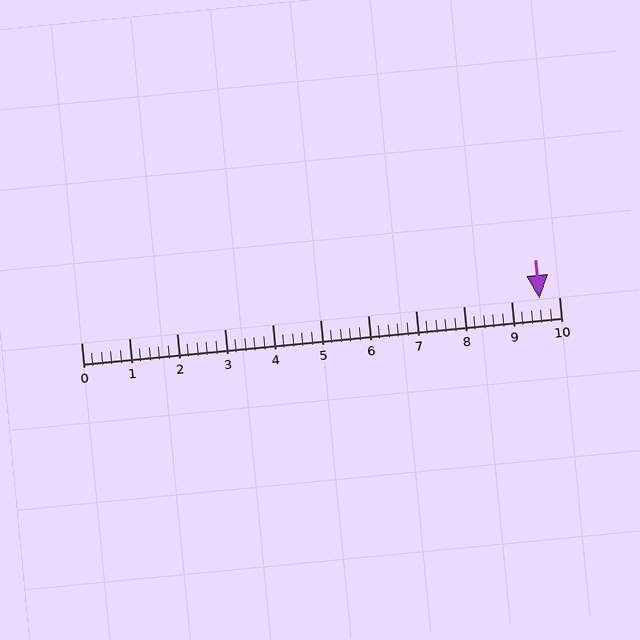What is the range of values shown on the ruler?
The ruler shows values from 0 to 10.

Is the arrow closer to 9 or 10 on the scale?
The arrow is closer to 10.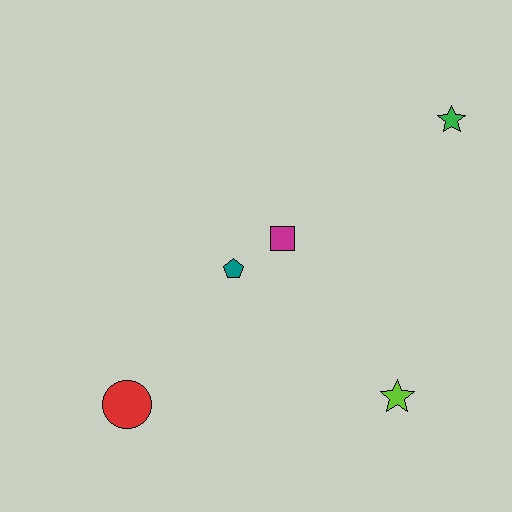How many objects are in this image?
There are 5 objects.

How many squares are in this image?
There is 1 square.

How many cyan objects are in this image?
There are no cyan objects.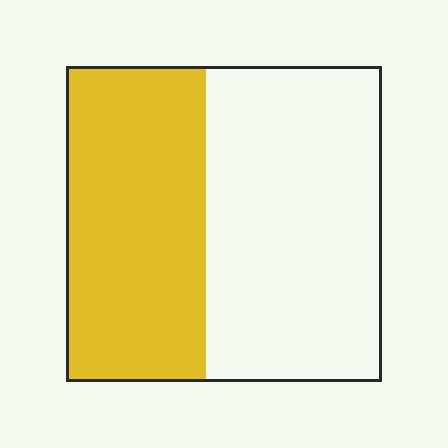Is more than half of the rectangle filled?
No.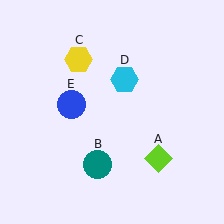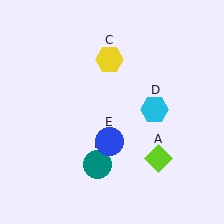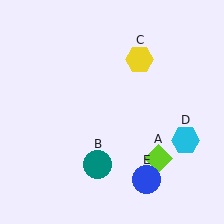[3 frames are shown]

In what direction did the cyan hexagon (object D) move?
The cyan hexagon (object D) moved down and to the right.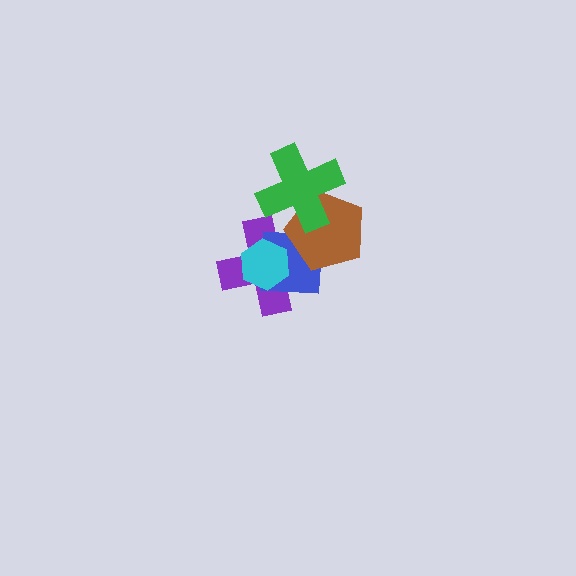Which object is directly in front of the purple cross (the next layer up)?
The blue square is directly in front of the purple cross.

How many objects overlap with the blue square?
3 objects overlap with the blue square.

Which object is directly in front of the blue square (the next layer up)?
The brown pentagon is directly in front of the blue square.